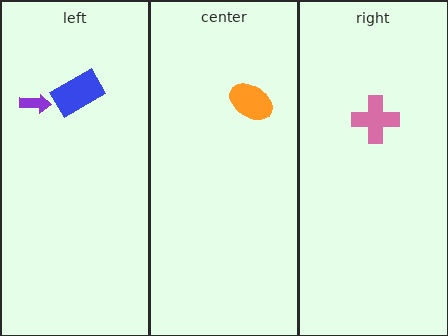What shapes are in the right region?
The pink cross.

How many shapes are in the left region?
2.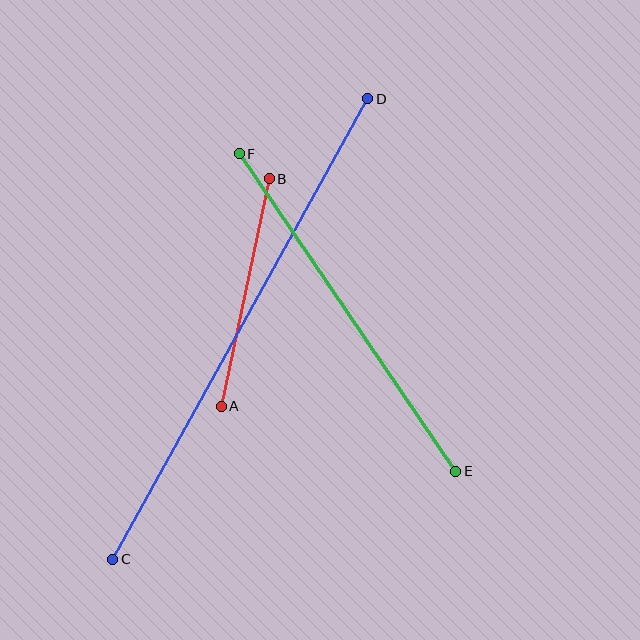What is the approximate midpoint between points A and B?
The midpoint is at approximately (245, 293) pixels.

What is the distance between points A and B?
The distance is approximately 233 pixels.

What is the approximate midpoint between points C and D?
The midpoint is at approximately (240, 329) pixels.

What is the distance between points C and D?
The distance is approximately 526 pixels.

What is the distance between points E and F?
The distance is approximately 384 pixels.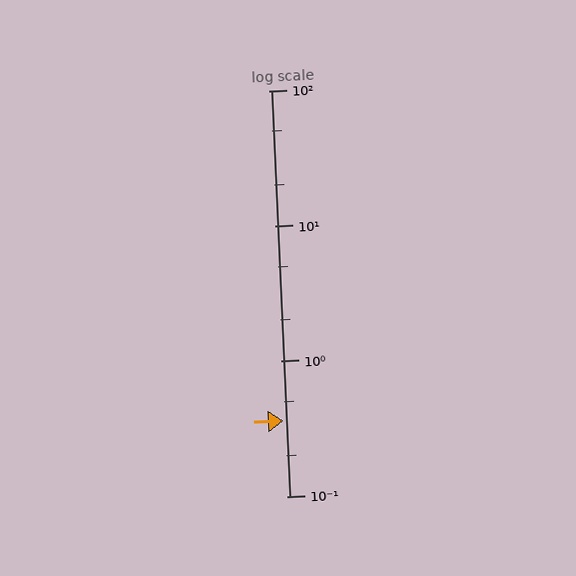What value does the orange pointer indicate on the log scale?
The pointer indicates approximately 0.36.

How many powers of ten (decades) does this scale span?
The scale spans 3 decades, from 0.1 to 100.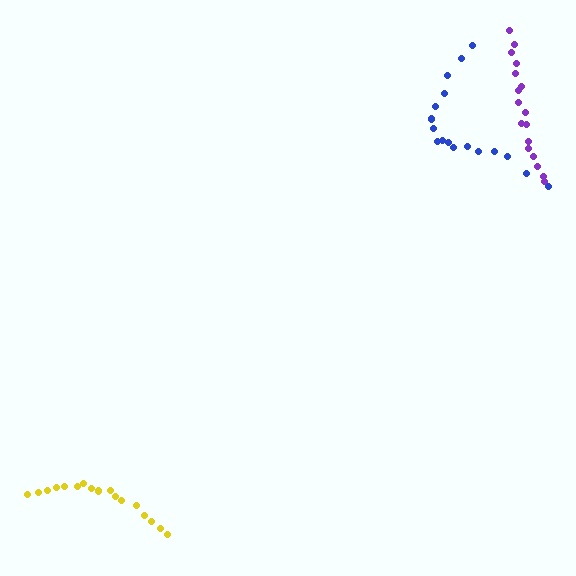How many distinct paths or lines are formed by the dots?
There are 3 distinct paths.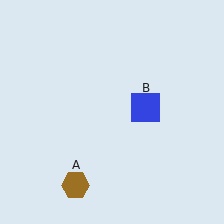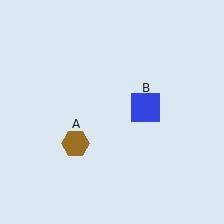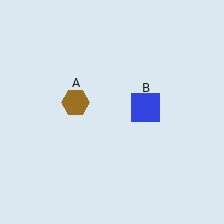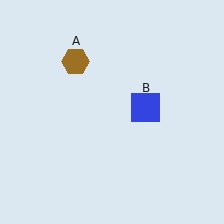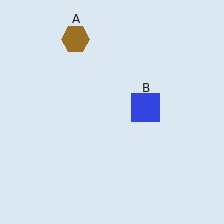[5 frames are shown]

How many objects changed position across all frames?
1 object changed position: brown hexagon (object A).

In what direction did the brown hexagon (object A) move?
The brown hexagon (object A) moved up.